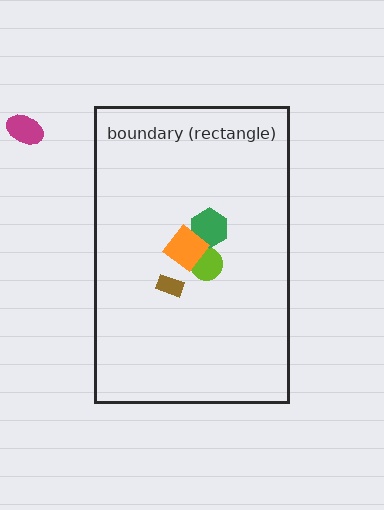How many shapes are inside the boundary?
4 inside, 1 outside.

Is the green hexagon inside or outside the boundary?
Inside.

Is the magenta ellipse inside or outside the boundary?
Outside.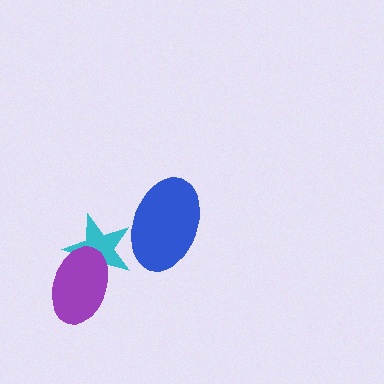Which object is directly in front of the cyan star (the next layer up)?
The purple ellipse is directly in front of the cyan star.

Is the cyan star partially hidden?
Yes, it is partially covered by another shape.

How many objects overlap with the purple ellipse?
1 object overlaps with the purple ellipse.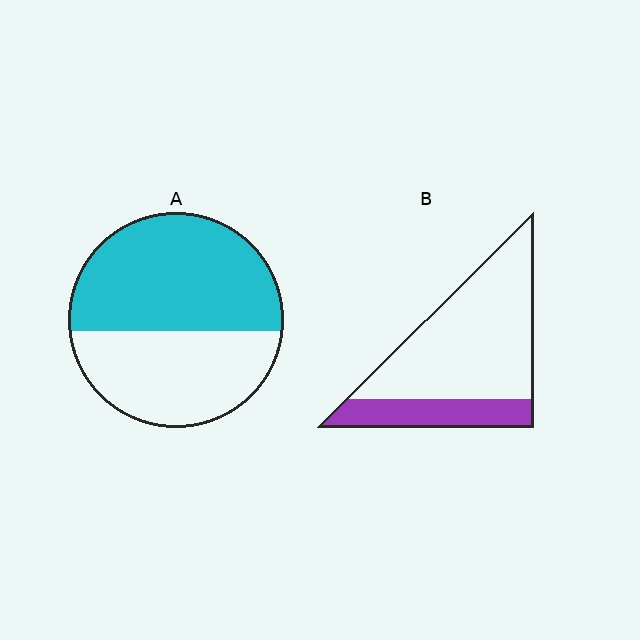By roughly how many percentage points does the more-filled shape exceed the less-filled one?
By roughly 30 percentage points (A over B).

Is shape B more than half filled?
No.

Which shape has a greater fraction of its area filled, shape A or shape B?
Shape A.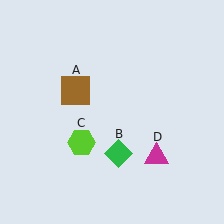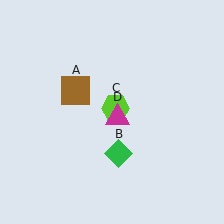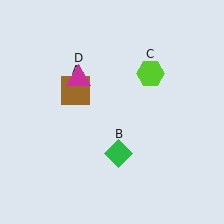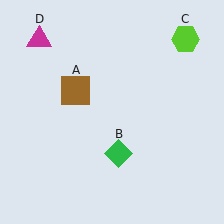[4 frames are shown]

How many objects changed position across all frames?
2 objects changed position: lime hexagon (object C), magenta triangle (object D).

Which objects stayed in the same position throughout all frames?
Brown square (object A) and green diamond (object B) remained stationary.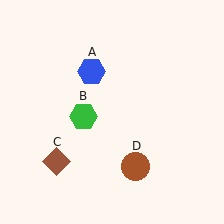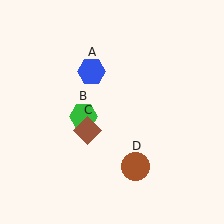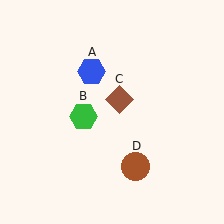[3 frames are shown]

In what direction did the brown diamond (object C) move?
The brown diamond (object C) moved up and to the right.